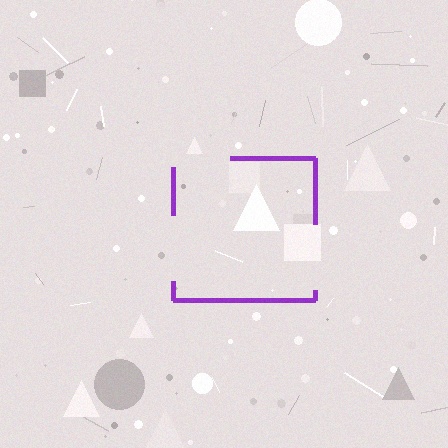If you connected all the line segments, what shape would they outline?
They would outline a square.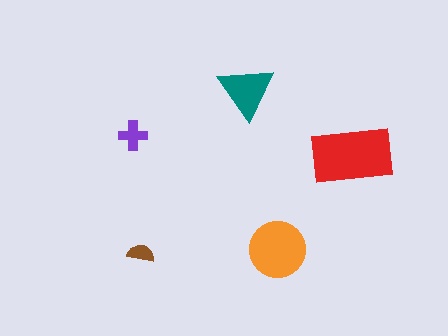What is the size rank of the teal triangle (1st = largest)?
3rd.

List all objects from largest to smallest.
The red rectangle, the orange circle, the teal triangle, the purple cross, the brown semicircle.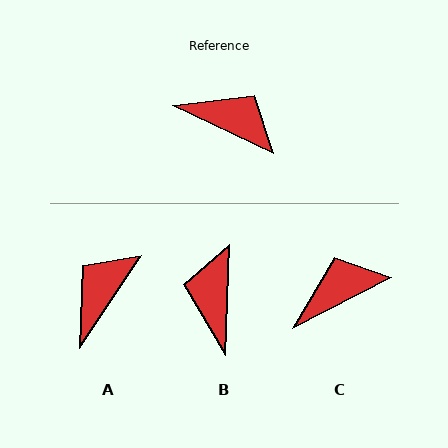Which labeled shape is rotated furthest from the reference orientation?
B, about 113 degrees away.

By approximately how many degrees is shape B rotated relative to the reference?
Approximately 113 degrees counter-clockwise.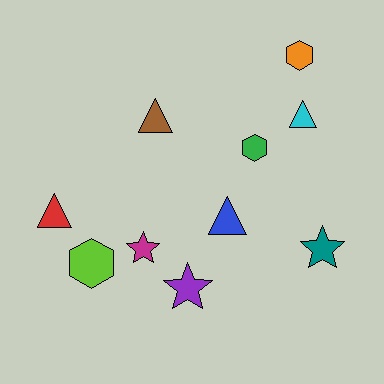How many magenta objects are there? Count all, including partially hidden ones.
There is 1 magenta object.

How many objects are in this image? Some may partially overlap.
There are 10 objects.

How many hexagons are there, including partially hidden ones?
There are 3 hexagons.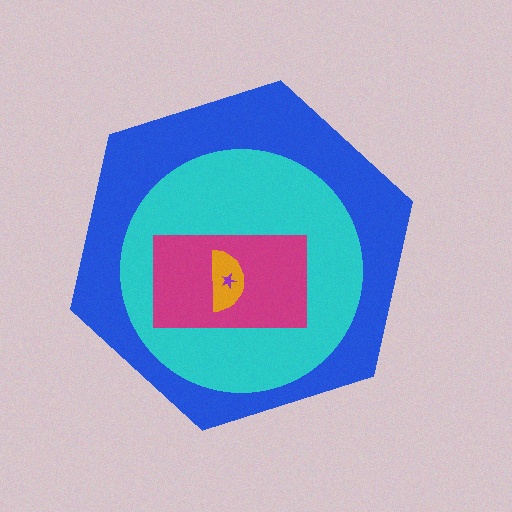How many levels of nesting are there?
5.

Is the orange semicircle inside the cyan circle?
Yes.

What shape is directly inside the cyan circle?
The magenta rectangle.